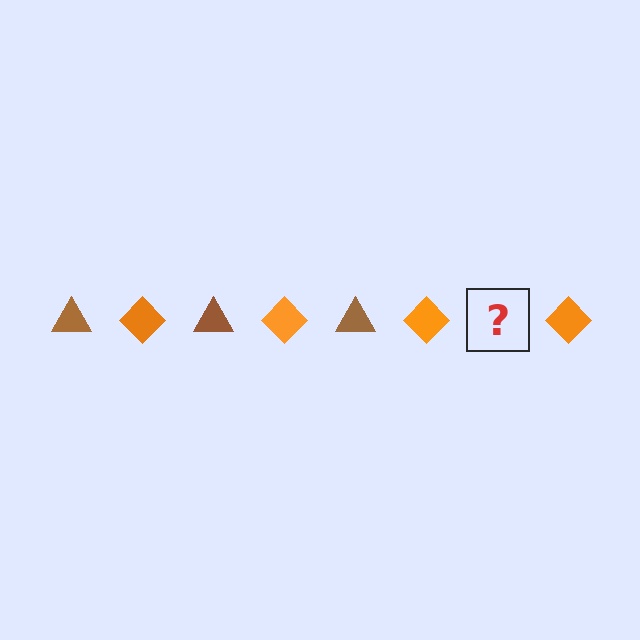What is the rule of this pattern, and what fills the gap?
The rule is that the pattern alternates between brown triangle and orange diamond. The gap should be filled with a brown triangle.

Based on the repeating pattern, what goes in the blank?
The blank should be a brown triangle.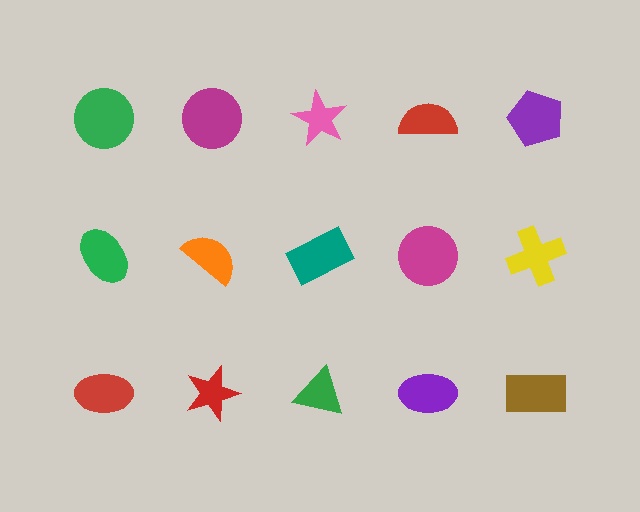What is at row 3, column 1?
A red ellipse.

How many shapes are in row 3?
5 shapes.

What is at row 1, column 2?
A magenta circle.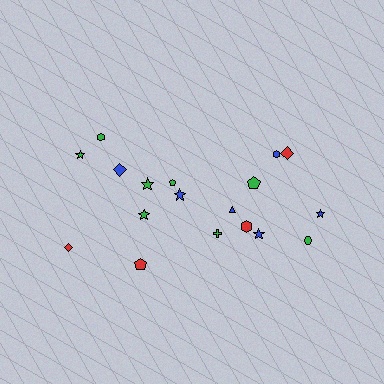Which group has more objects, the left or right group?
The right group.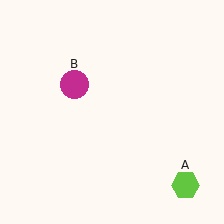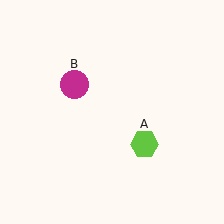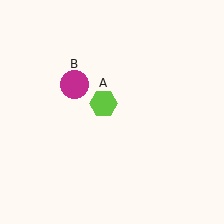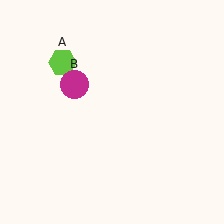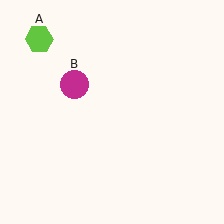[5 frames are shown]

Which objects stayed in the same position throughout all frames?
Magenta circle (object B) remained stationary.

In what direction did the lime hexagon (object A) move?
The lime hexagon (object A) moved up and to the left.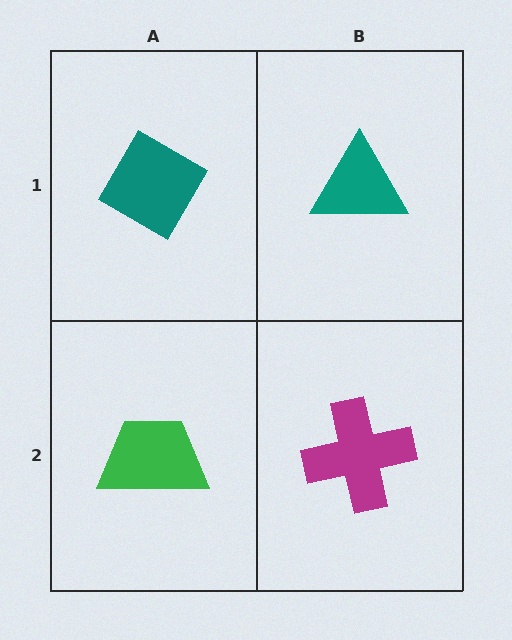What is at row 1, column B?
A teal triangle.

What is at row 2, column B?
A magenta cross.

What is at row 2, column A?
A green trapezoid.